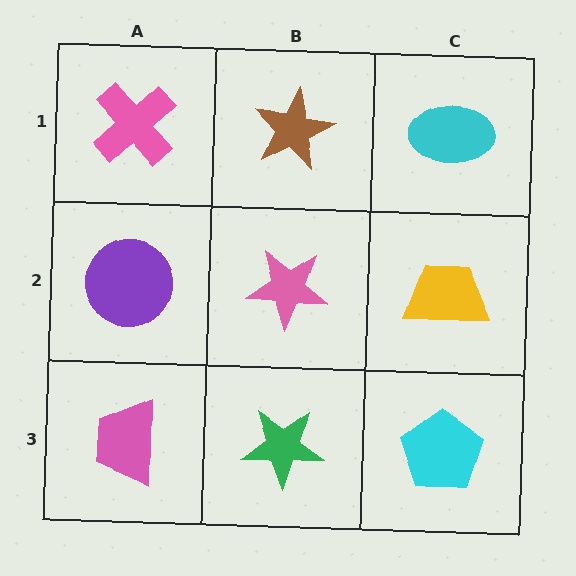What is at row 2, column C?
A yellow trapezoid.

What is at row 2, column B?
A pink star.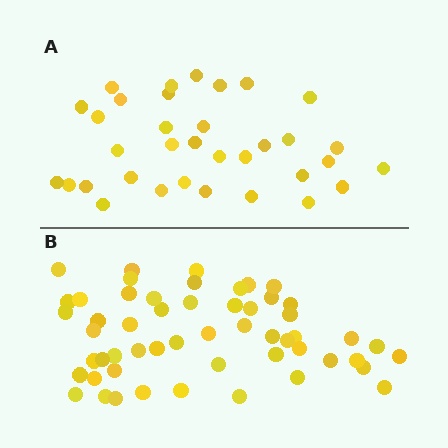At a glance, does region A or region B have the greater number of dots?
Region B (the bottom region) has more dots.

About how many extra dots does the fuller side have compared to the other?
Region B has approximately 20 more dots than region A.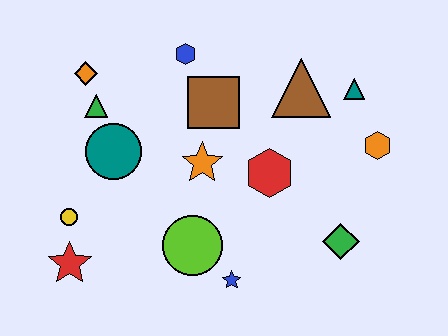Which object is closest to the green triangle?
The orange diamond is closest to the green triangle.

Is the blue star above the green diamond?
No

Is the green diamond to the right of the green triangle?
Yes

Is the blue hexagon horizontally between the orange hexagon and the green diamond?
No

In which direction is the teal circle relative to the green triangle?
The teal circle is below the green triangle.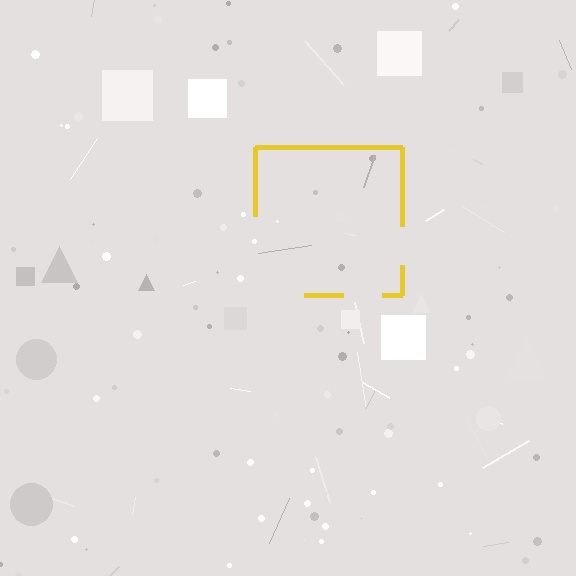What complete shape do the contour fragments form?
The contour fragments form a square.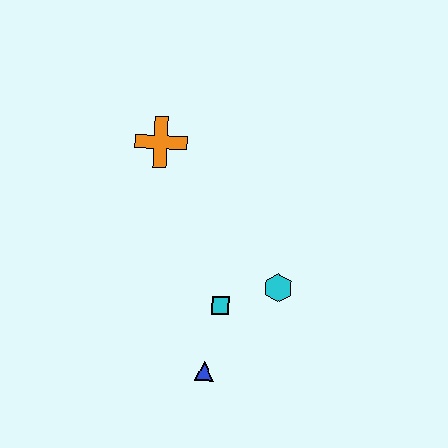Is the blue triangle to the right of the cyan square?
No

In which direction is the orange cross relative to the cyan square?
The orange cross is above the cyan square.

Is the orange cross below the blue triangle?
No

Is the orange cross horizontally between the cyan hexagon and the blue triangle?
No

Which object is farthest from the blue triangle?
The orange cross is farthest from the blue triangle.